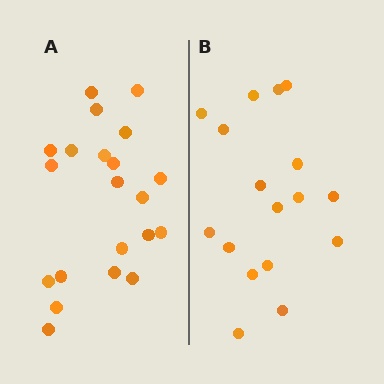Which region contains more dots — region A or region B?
Region A (the left region) has more dots.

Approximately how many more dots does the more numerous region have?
Region A has about 4 more dots than region B.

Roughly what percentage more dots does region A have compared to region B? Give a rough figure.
About 25% more.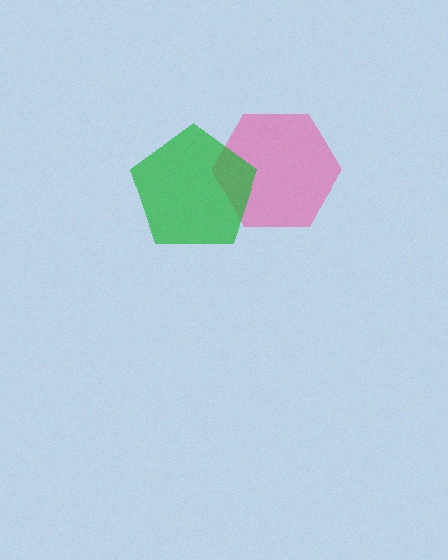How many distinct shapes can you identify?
There are 2 distinct shapes: a pink hexagon, a green pentagon.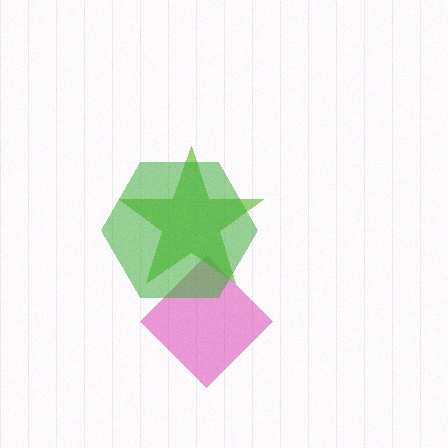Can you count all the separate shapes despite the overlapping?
Yes, there are 3 separate shapes.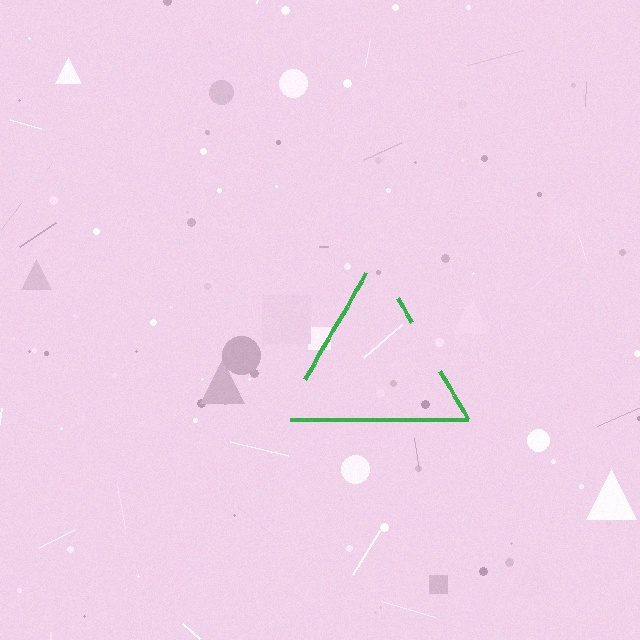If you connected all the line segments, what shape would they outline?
They would outline a triangle.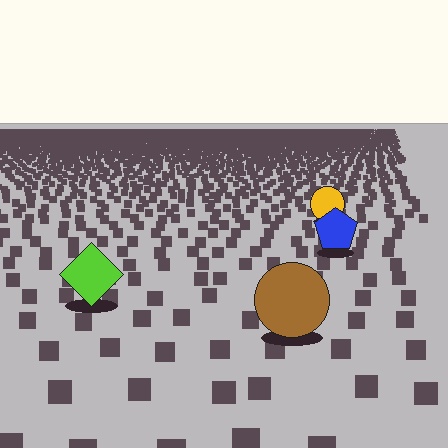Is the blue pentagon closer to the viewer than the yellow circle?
Yes. The blue pentagon is closer — you can tell from the texture gradient: the ground texture is coarser near it.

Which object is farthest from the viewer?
The yellow circle is farthest from the viewer. It appears smaller and the ground texture around it is denser.